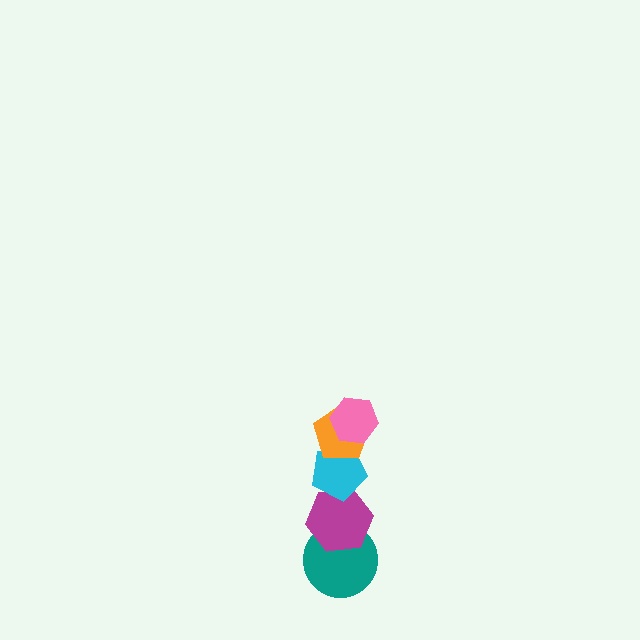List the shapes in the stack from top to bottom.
From top to bottom: the pink hexagon, the orange pentagon, the cyan pentagon, the magenta hexagon, the teal circle.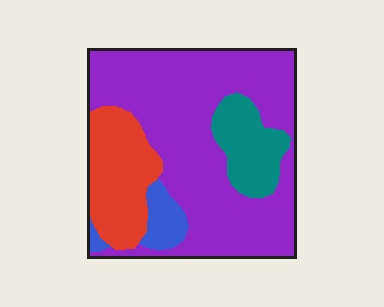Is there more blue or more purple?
Purple.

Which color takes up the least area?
Blue, at roughly 5%.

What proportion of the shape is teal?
Teal covers about 10% of the shape.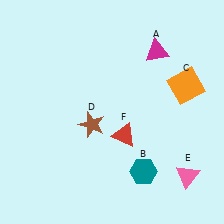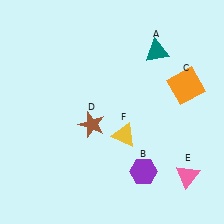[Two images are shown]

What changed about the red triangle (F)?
In Image 1, F is red. In Image 2, it changed to yellow.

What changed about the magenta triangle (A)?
In Image 1, A is magenta. In Image 2, it changed to teal.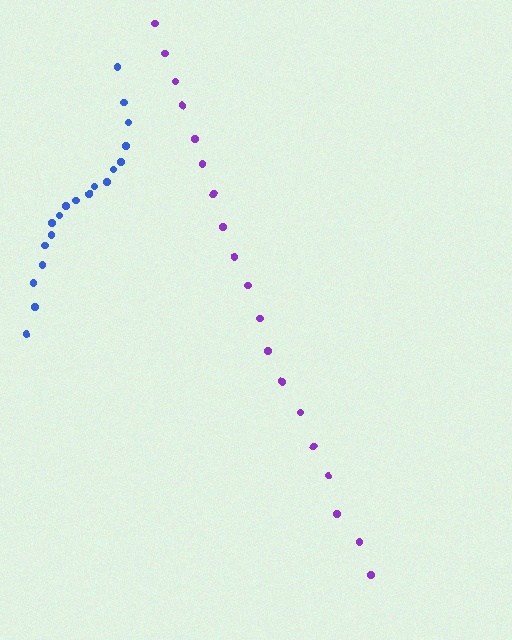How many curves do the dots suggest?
There are 2 distinct paths.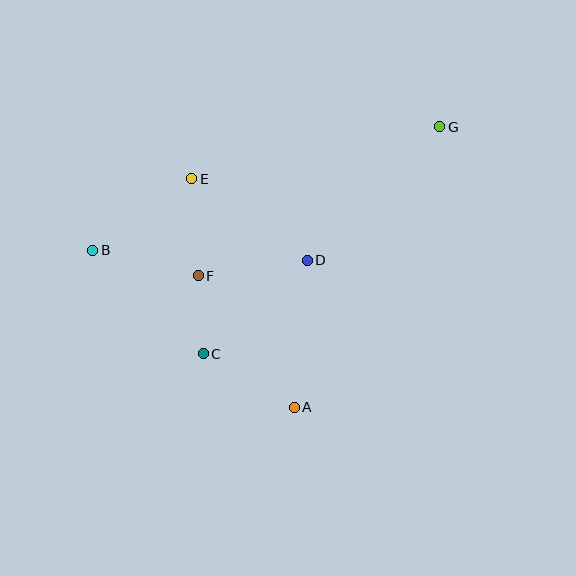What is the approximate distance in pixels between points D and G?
The distance between D and G is approximately 188 pixels.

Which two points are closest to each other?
Points C and F are closest to each other.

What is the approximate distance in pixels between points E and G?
The distance between E and G is approximately 253 pixels.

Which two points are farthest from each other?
Points B and G are farthest from each other.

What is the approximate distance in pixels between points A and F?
The distance between A and F is approximately 163 pixels.